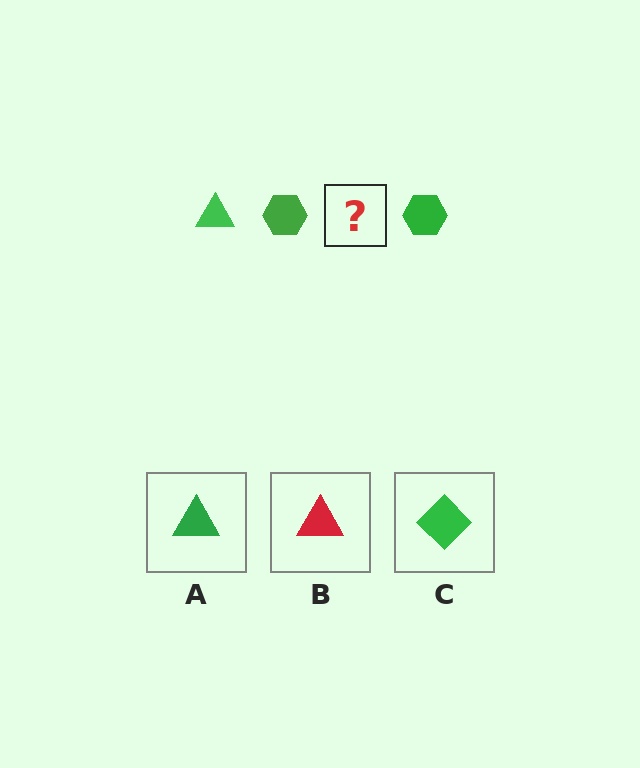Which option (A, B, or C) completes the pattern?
A.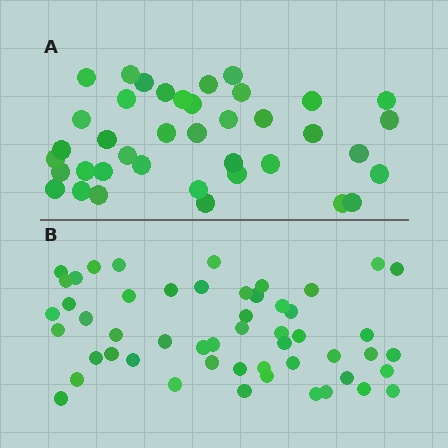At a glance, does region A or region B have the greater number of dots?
Region B (the bottom region) has more dots.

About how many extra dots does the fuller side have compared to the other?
Region B has approximately 15 more dots than region A.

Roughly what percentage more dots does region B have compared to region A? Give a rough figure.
About 35% more.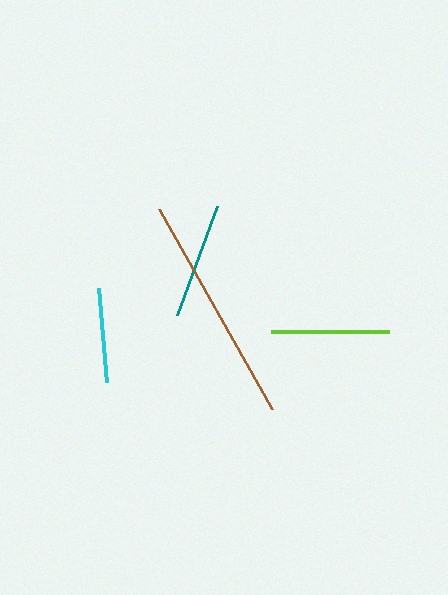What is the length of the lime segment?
The lime segment is approximately 118 pixels long.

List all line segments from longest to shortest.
From longest to shortest: brown, lime, teal, cyan.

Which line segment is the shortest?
The cyan line is the shortest at approximately 94 pixels.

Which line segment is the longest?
The brown line is the longest at approximately 230 pixels.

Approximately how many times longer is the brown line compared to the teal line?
The brown line is approximately 2.0 times the length of the teal line.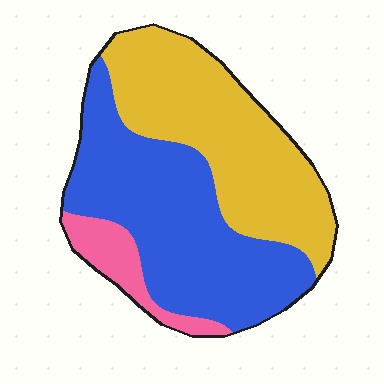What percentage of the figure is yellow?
Yellow covers 43% of the figure.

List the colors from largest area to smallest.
From largest to smallest: blue, yellow, pink.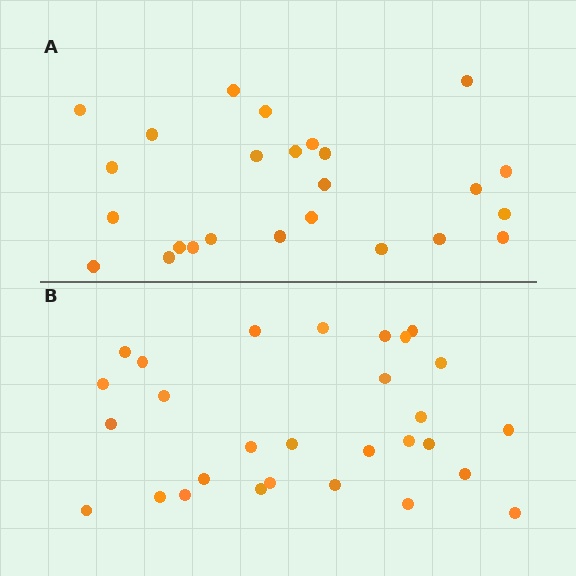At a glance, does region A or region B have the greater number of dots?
Region B (the bottom region) has more dots.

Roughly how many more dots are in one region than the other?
Region B has about 4 more dots than region A.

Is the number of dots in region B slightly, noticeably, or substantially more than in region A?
Region B has only slightly more — the two regions are fairly close. The ratio is roughly 1.2 to 1.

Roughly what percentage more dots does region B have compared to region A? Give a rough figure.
About 15% more.